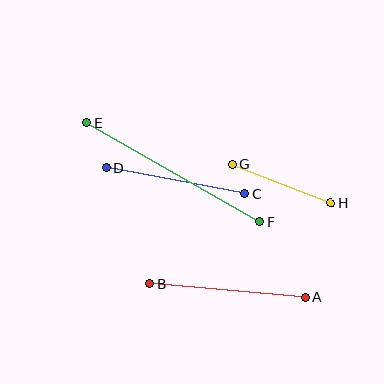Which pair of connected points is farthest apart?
Points E and F are farthest apart.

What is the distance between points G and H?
The distance is approximately 106 pixels.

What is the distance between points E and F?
The distance is approximately 199 pixels.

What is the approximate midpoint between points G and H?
The midpoint is at approximately (282, 184) pixels.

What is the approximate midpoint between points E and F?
The midpoint is at approximately (173, 172) pixels.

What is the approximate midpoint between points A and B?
The midpoint is at approximately (227, 291) pixels.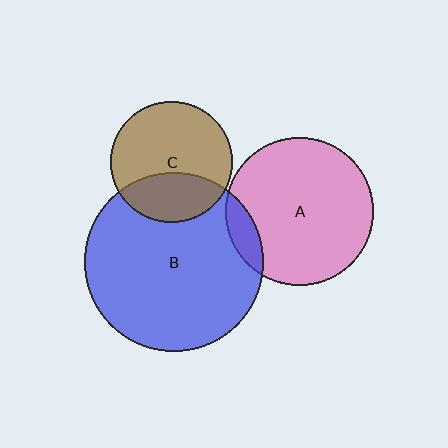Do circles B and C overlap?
Yes.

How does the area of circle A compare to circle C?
Approximately 1.5 times.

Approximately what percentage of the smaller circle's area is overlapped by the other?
Approximately 30%.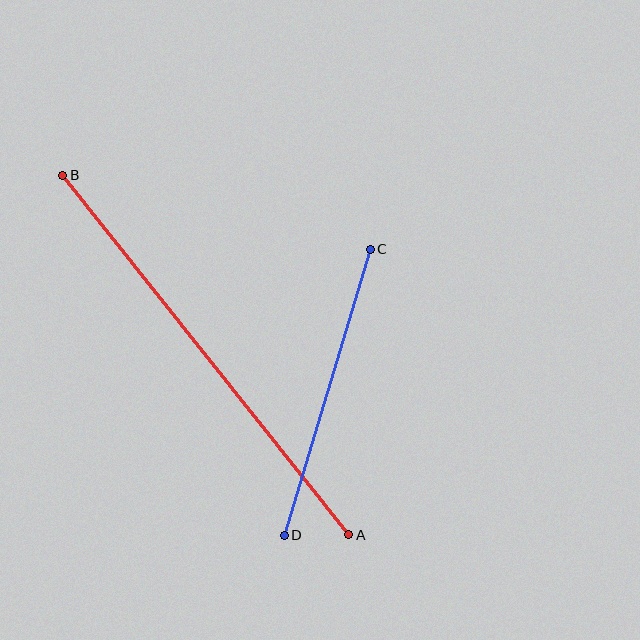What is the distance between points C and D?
The distance is approximately 299 pixels.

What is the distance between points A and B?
The distance is approximately 459 pixels.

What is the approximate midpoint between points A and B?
The midpoint is at approximately (206, 355) pixels.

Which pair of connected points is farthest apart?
Points A and B are farthest apart.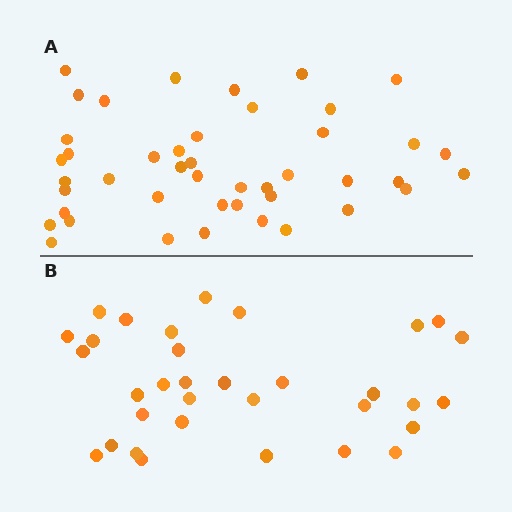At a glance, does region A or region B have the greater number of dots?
Region A (the top region) has more dots.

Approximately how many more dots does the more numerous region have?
Region A has roughly 12 or so more dots than region B.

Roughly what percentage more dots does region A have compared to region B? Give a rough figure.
About 35% more.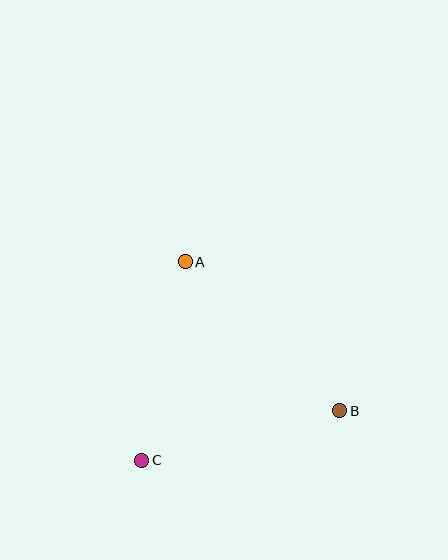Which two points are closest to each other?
Points A and C are closest to each other.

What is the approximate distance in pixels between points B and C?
The distance between B and C is approximately 204 pixels.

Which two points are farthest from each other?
Points A and B are farthest from each other.